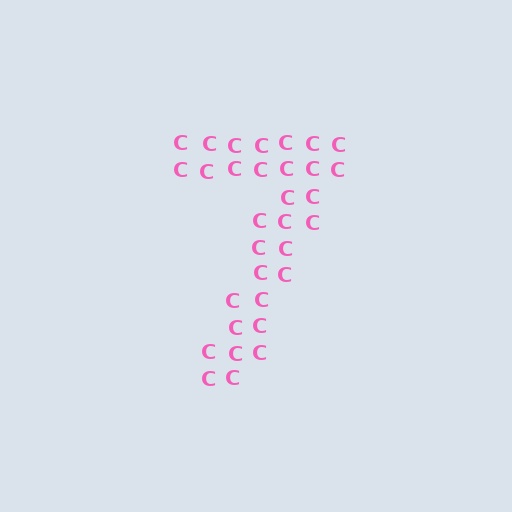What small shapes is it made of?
It is made of small letter C's.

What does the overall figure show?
The overall figure shows the digit 7.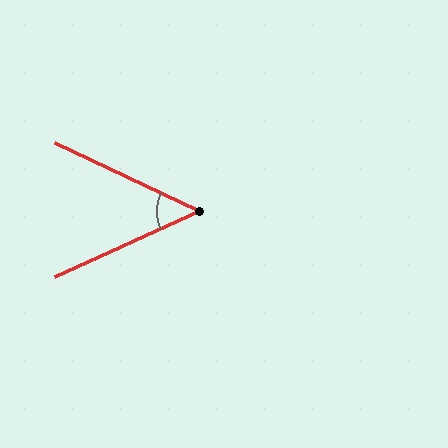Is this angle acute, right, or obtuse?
It is acute.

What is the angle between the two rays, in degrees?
Approximately 50 degrees.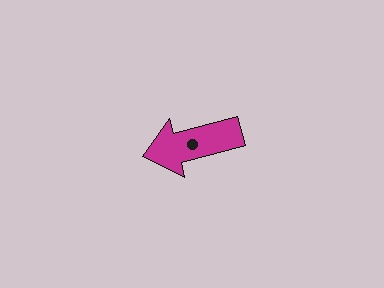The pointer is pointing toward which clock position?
Roughly 9 o'clock.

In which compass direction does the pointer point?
West.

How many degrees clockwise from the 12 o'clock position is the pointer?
Approximately 255 degrees.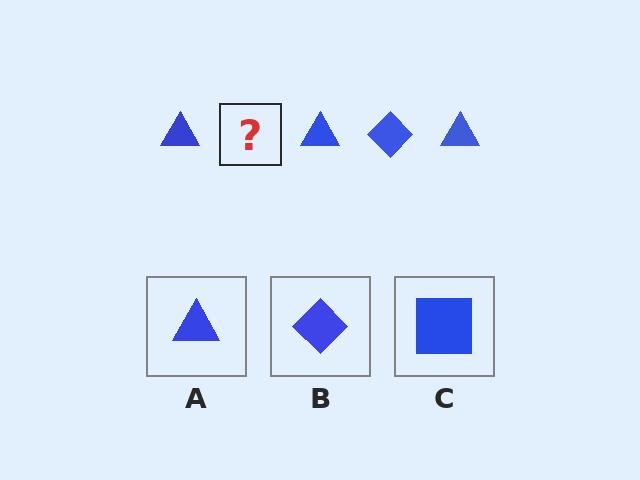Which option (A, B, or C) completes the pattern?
B.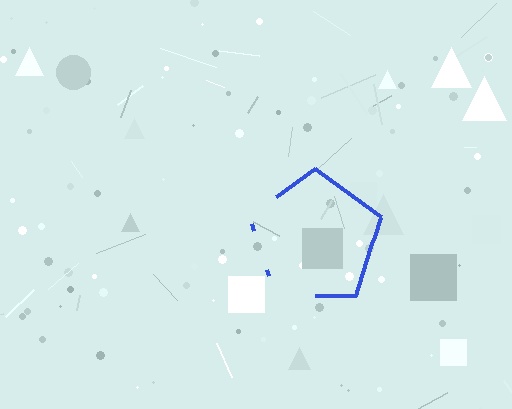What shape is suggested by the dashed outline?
The dashed outline suggests a pentagon.